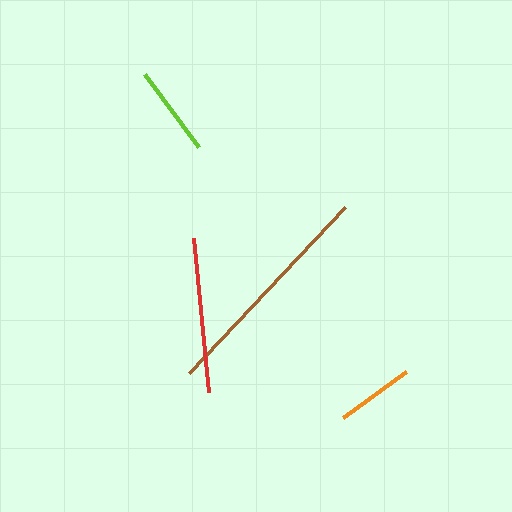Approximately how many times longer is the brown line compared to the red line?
The brown line is approximately 1.5 times the length of the red line.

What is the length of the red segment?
The red segment is approximately 155 pixels long.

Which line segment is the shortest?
The orange line is the shortest at approximately 78 pixels.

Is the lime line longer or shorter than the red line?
The red line is longer than the lime line.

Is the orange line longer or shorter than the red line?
The red line is longer than the orange line.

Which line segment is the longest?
The brown line is the longest at approximately 227 pixels.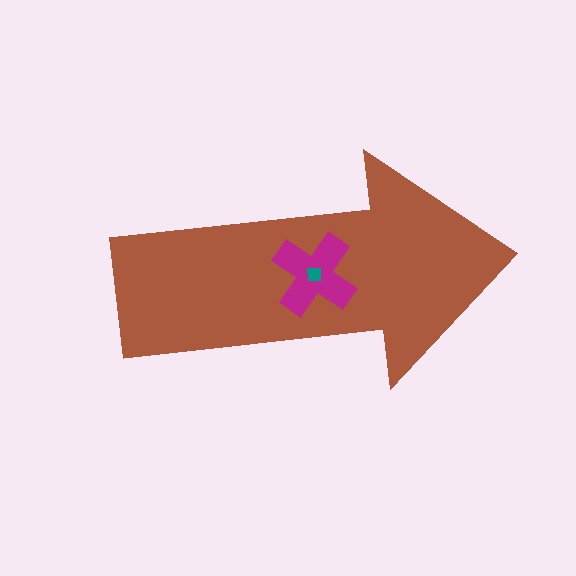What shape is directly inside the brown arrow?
The magenta cross.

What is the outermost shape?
The brown arrow.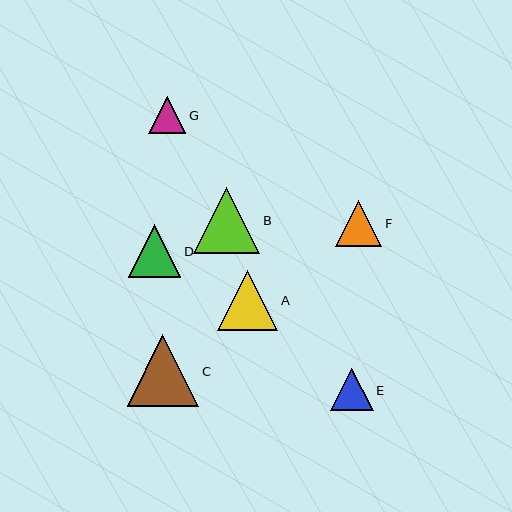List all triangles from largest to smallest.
From largest to smallest: C, B, A, D, F, E, G.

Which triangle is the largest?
Triangle C is the largest with a size of approximately 72 pixels.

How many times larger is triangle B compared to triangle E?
Triangle B is approximately 1.6 times the size of triangle E.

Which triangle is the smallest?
Triangle G is the smallest with a size of approximately 37 pixels.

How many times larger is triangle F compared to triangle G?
Triangle F is approximately 1.3 times the size of triangle G.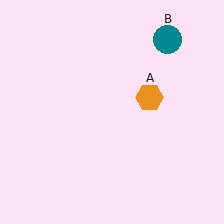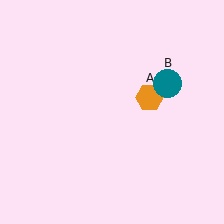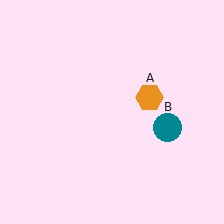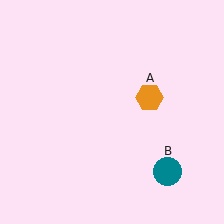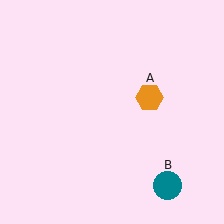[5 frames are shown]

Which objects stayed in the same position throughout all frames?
Orange hexagon (object A) remained stationary.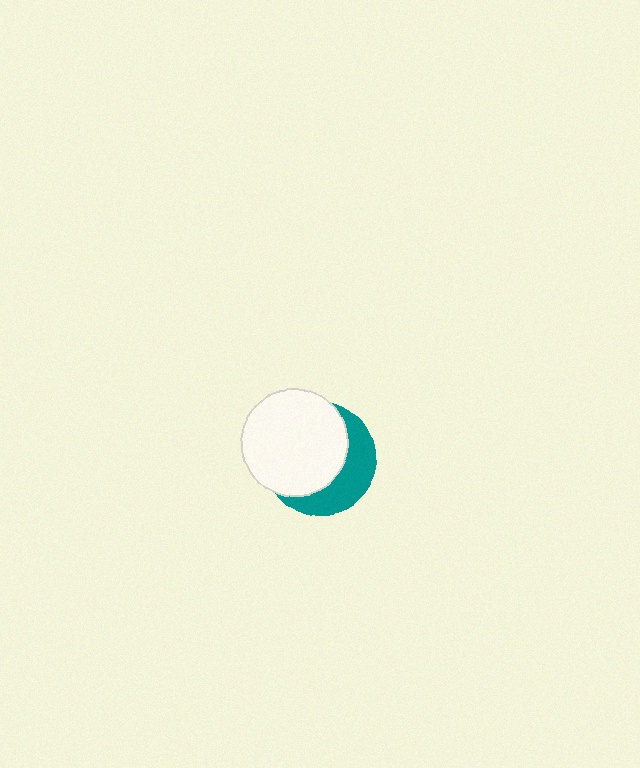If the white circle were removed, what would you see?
You would see the complete teal circle.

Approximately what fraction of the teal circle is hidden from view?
Roughly 63% of the teal circle is hidden behind the white circle.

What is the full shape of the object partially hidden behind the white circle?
The partially hidden object is a teal circle.